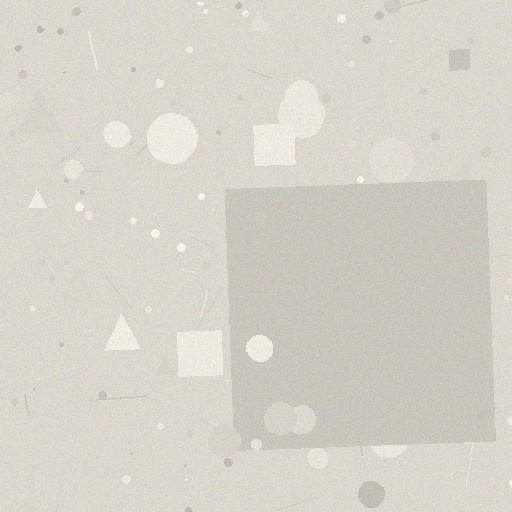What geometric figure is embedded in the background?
A square is embedded in the background.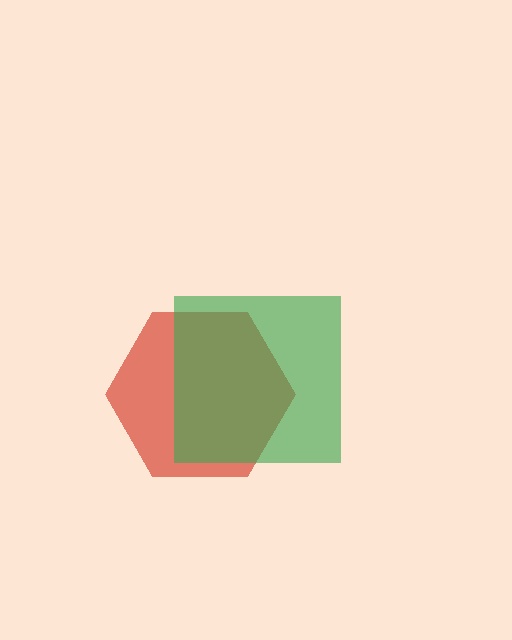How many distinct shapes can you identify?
There are 2 distinct shapes: a red hexagon, a green square.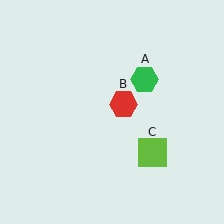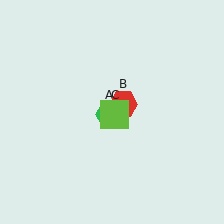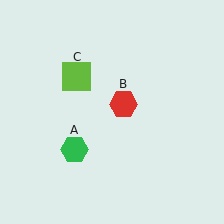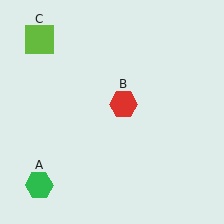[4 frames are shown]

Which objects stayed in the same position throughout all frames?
Red hexagon (object B) remained stationary.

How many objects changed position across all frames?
2 objects changed position: green hexagon (object A), lime square (object C).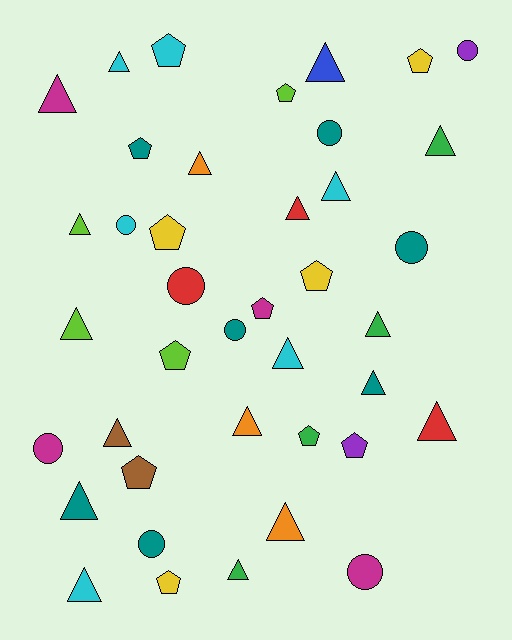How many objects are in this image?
There are 40 objects.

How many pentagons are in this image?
There are 12 pentagons.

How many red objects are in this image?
There are 3 red objects.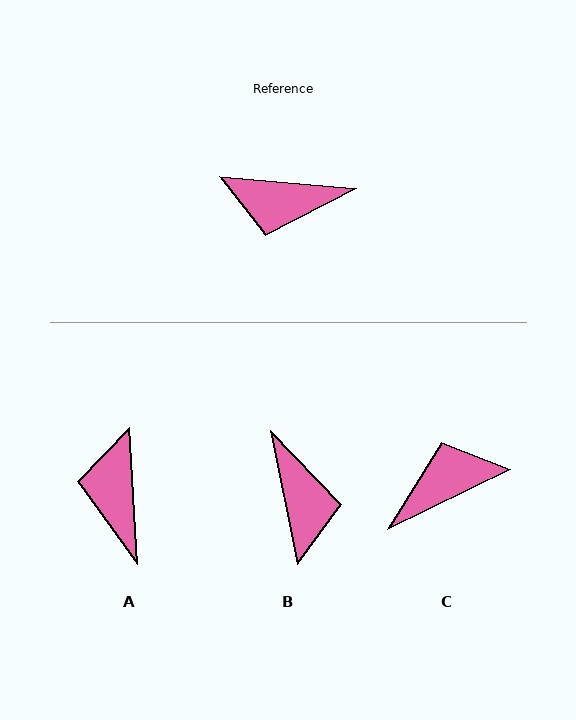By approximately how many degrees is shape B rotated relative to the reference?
Approximately 106 degrees counter-clockwise.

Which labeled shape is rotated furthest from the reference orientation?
C, about 149 degrees away.